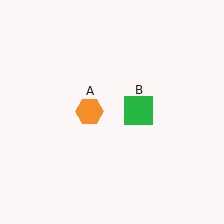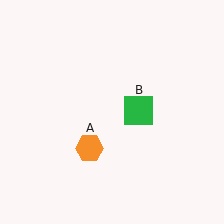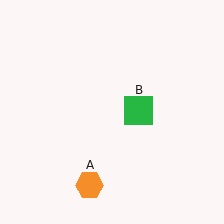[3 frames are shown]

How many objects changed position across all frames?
1 object changed position: orange hexagon (object A).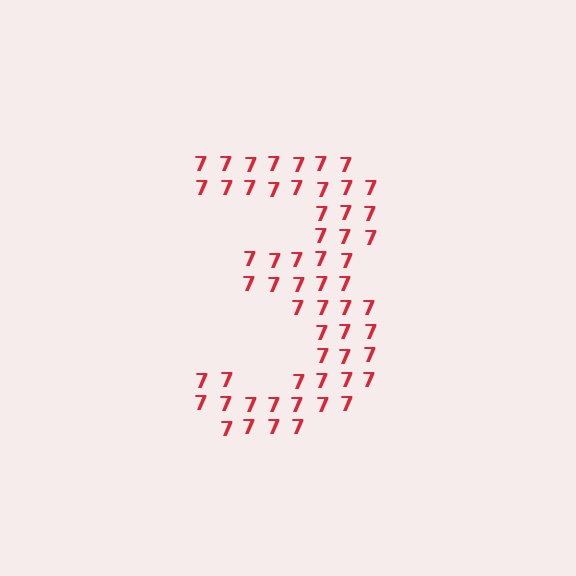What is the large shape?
The large shape is the digit 3.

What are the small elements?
The small elements are digit 7's.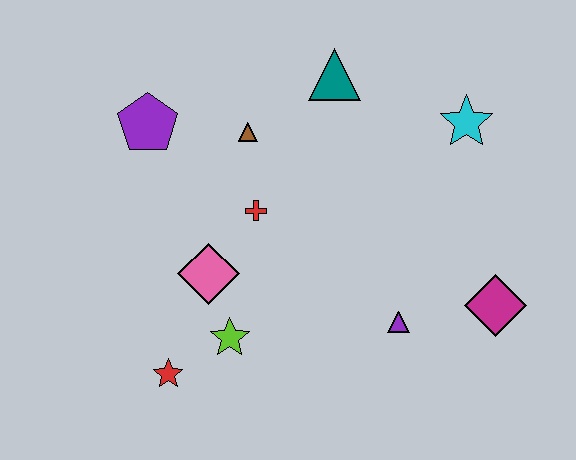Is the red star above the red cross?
No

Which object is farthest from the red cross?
The magenta diamond is farthest from the red cross.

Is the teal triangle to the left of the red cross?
No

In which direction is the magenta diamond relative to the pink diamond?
The magenta diamond is to the right of the pink diamond.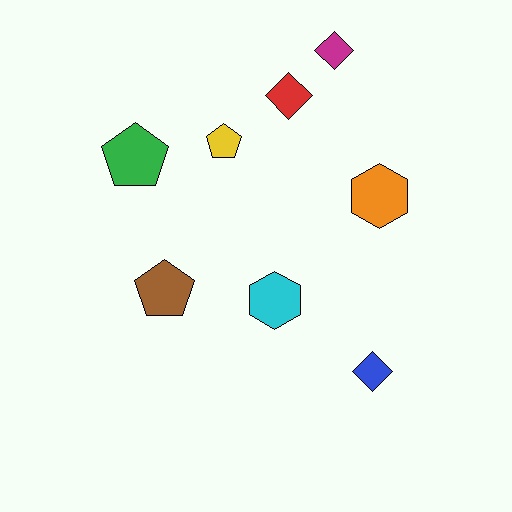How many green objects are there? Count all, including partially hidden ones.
There is 1 green object.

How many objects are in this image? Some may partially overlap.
There are 8 objects.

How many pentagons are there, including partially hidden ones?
There are 3 pentagons.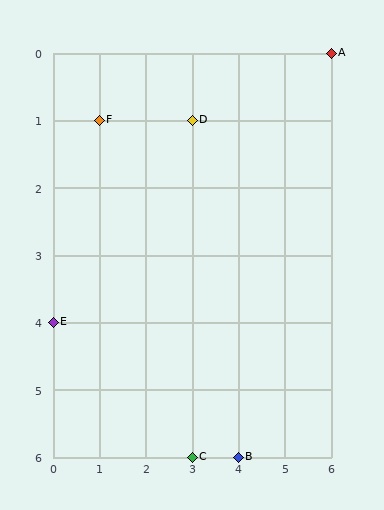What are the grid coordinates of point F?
Point F is at grid coordinates (1, 1).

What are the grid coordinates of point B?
Point B is at grid coordinates (4, 6).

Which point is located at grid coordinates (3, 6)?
Point C is at (3, 6).